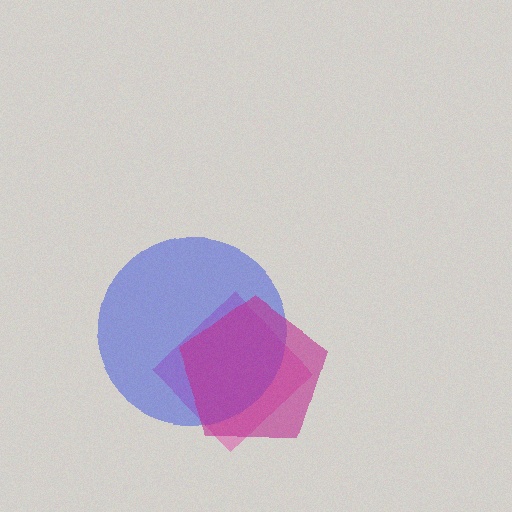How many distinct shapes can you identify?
There are 3 distinct shapes: a pink diamond, a blue circle, a magenta pentagon.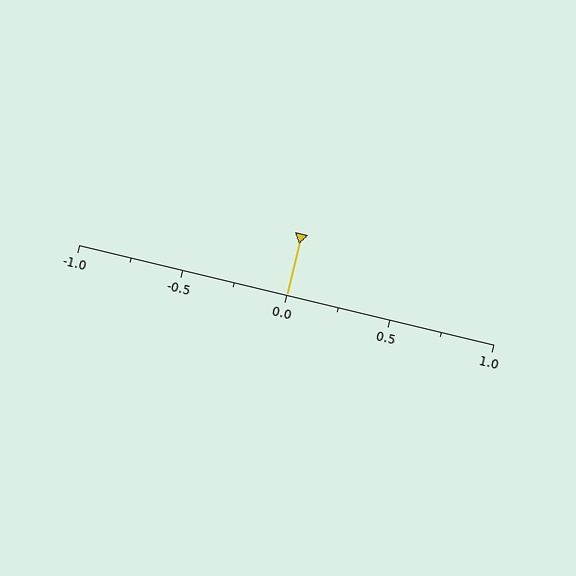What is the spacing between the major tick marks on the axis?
The major ticks are spaced 0.5 apart.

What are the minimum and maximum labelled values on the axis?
The axis runs from -1.0 to 1.0.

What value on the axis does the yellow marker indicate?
The marker indicates approximately 0.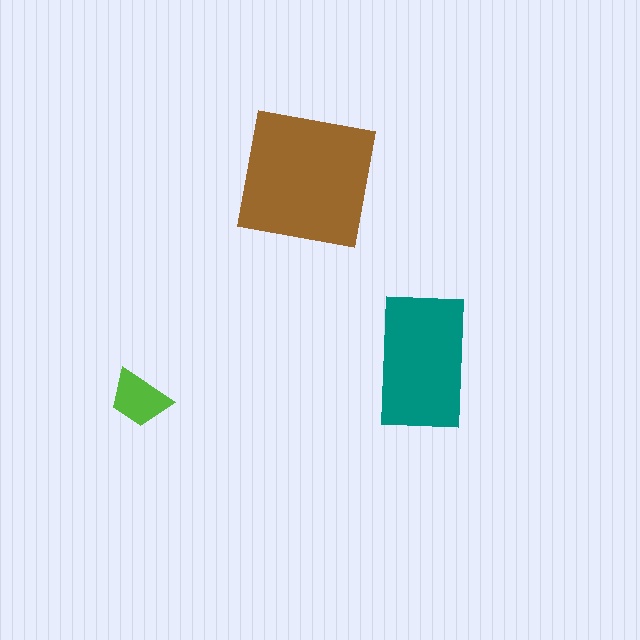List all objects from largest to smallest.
The brown square, the teal rectangle, the lime trapezoid.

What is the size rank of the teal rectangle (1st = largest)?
2nd.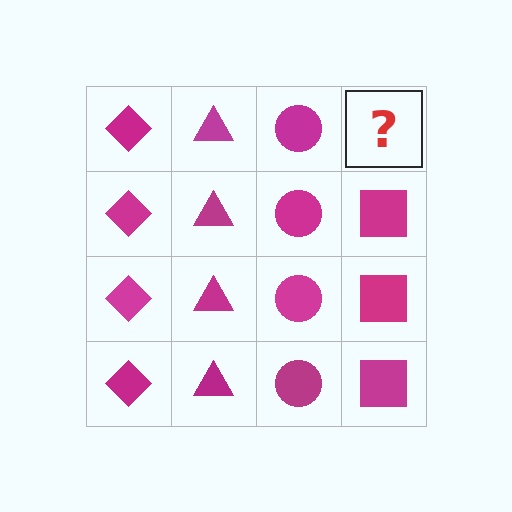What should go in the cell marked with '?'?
The missing cell should contain a magenta square.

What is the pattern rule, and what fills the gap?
The rule is that each column has a consistent shape. The gap should be filled with a magenta square.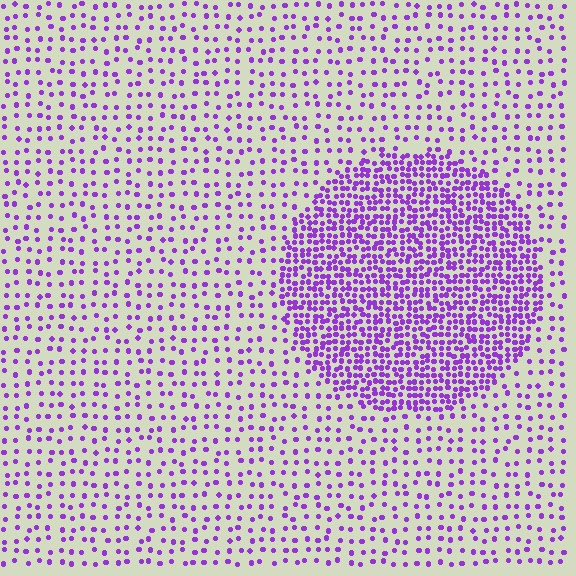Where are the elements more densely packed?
The elements are more densely packed inside the circle boundary.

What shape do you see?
I see a circle.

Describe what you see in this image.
The image contains small purple elements arranged at two different densities. A circle-shaped region is visible where the elements are more densely packed than the surrounding area.